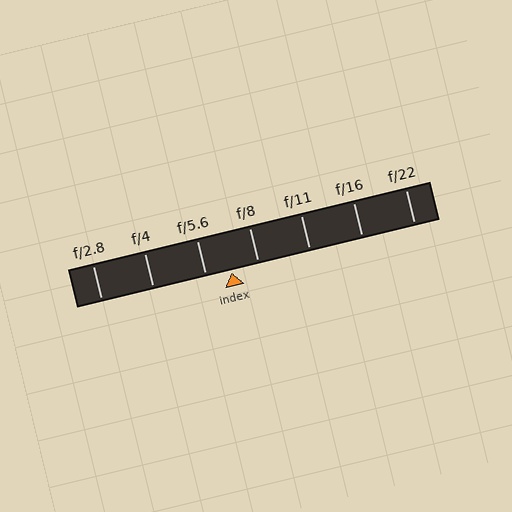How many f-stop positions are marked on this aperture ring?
There are 7 f-stop positions marked.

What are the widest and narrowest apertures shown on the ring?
The widest aperture shown is f/2.8 and the narrowest is f/22.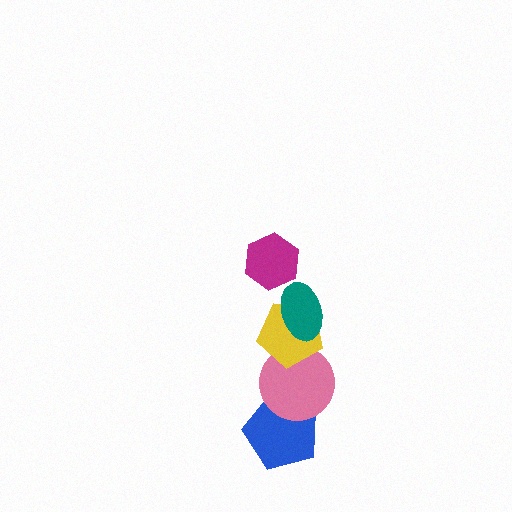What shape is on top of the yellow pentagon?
The teal ellipse is on top of the yellow pentagon.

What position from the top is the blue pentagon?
The blue pentagon is 5th from the top.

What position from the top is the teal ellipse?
The teal ellipse is 2nd from the top.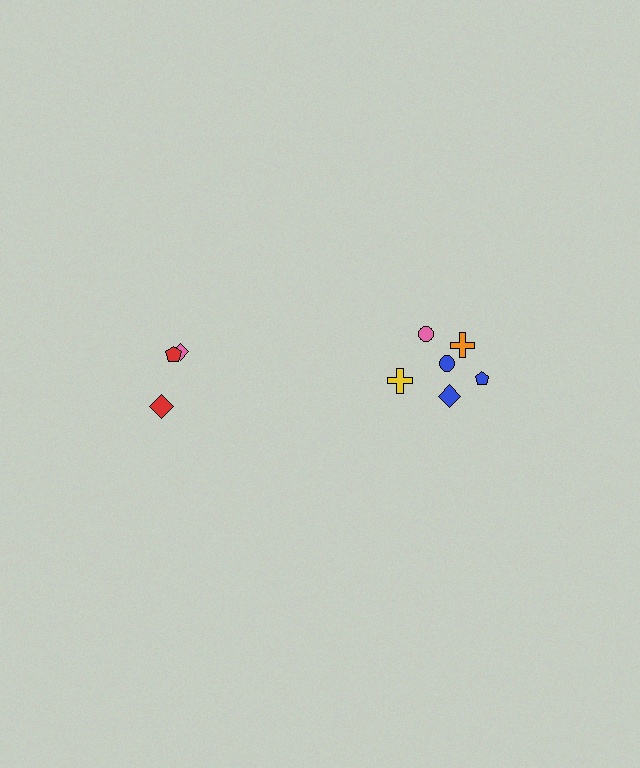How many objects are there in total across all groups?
There are 9 objects.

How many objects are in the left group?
There are 3 objects.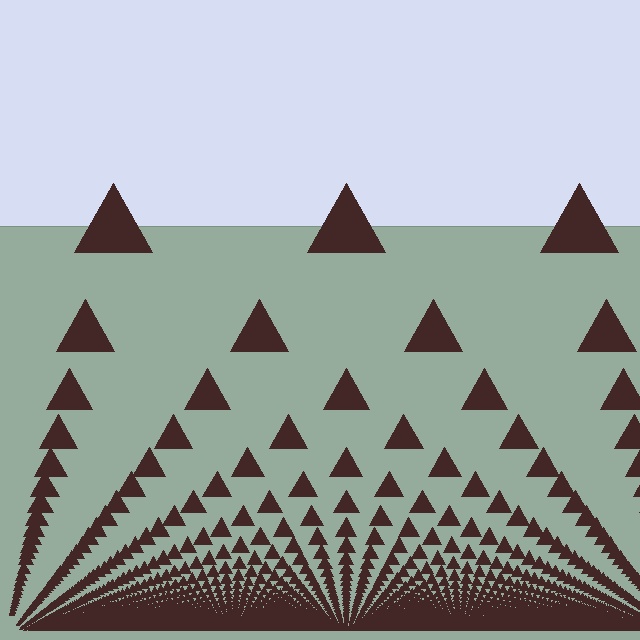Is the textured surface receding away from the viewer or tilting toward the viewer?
The surface appears to tilt toward the viewer. Texture elements get larger and sparser toward the top.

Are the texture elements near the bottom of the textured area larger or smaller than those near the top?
Smaller. The gradient is inverted — elements near the bottom are smaller and denser.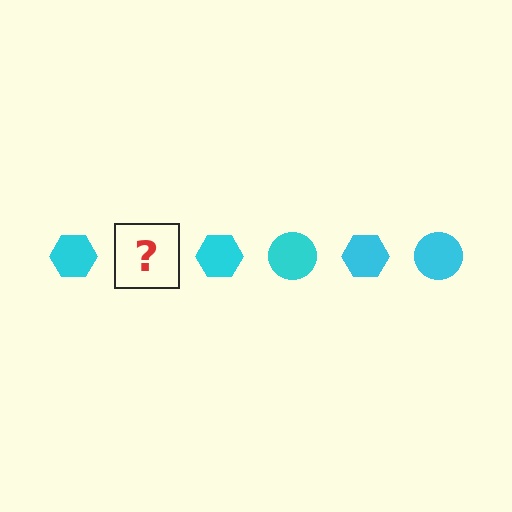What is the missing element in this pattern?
The missing element is a cyan circle.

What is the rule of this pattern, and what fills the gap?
The rule is that the pattern cycles through hexagon, circle shapes in cyan. The gap should be filled with a cyan circle.